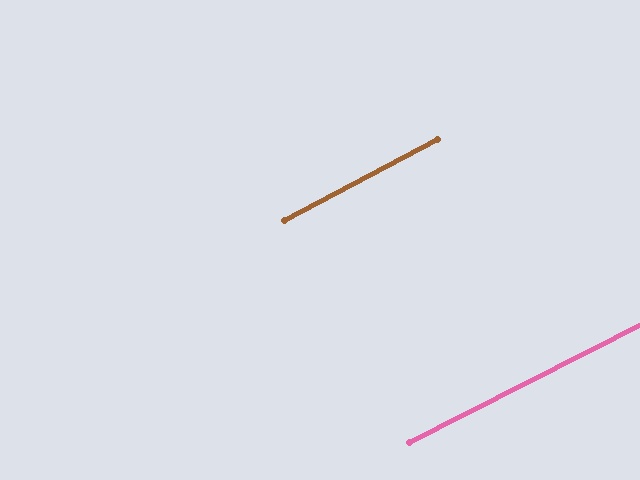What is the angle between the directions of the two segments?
Approximately 1 degree.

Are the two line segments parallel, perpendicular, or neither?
Parallel — their directions differ by only 0.9°.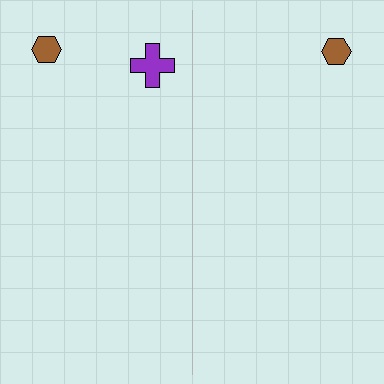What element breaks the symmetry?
A purple cross is missing from the right side.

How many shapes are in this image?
There are 3 shapes in this image.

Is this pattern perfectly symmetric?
No, the pattern is not perfectly symmetric. A purple cross is missing from the right side.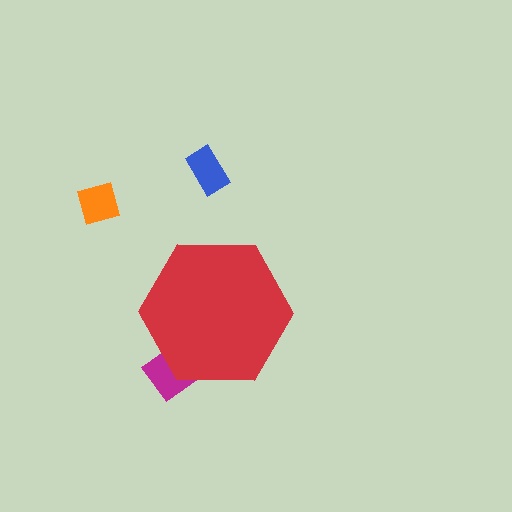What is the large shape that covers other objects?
A red hexagon.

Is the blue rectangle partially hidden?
No, the blue rectangle is fully visible.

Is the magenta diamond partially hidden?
Yes, the magenta diamond is partially hidden behind the red hexagon.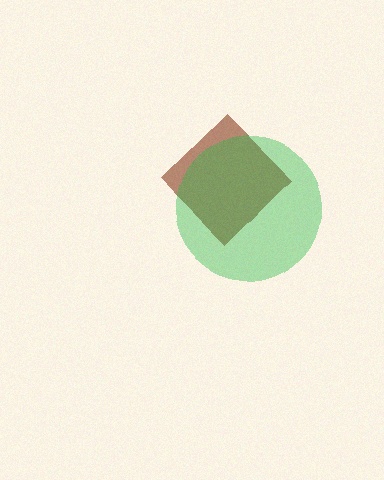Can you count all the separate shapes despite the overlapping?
Yes, there are 2 separate shapes.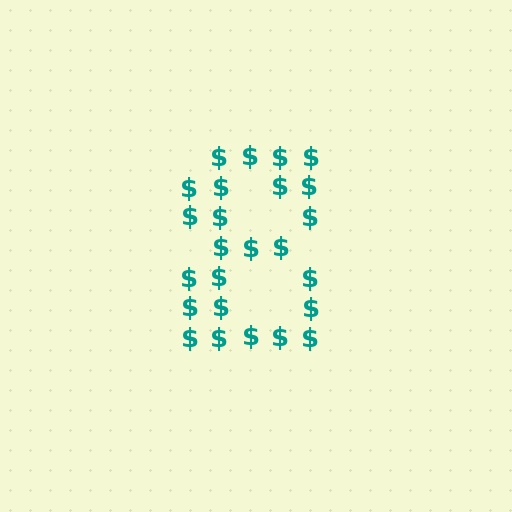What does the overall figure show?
The overall figure shows the digit 8.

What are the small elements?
The small elements are dollar signs.